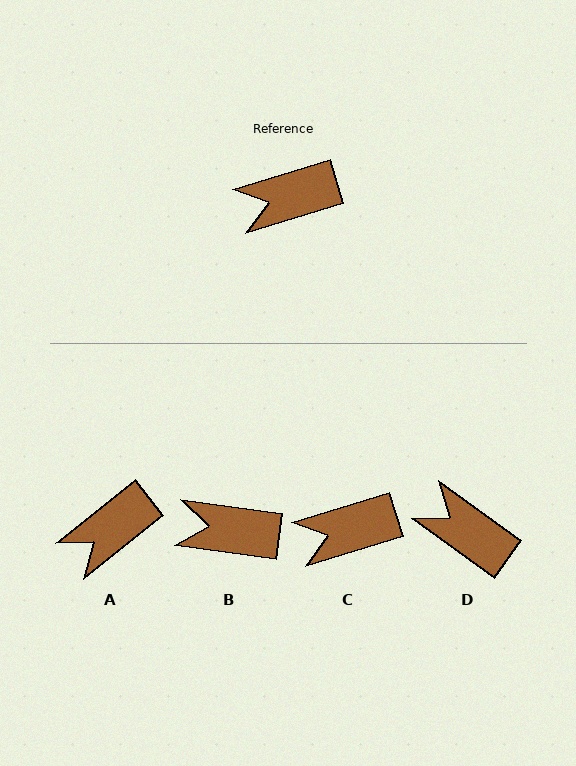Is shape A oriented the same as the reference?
No, it is off by about 21 degrees.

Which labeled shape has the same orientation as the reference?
C.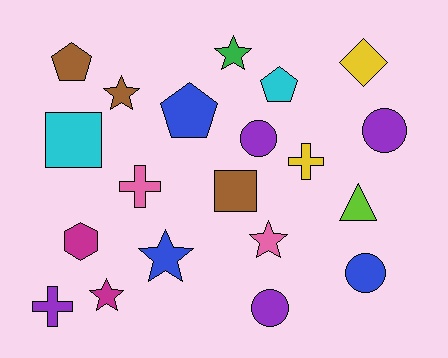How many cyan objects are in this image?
There are 2 cyan objects.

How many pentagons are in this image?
There are 3 pentagons.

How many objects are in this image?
There are 20 objects.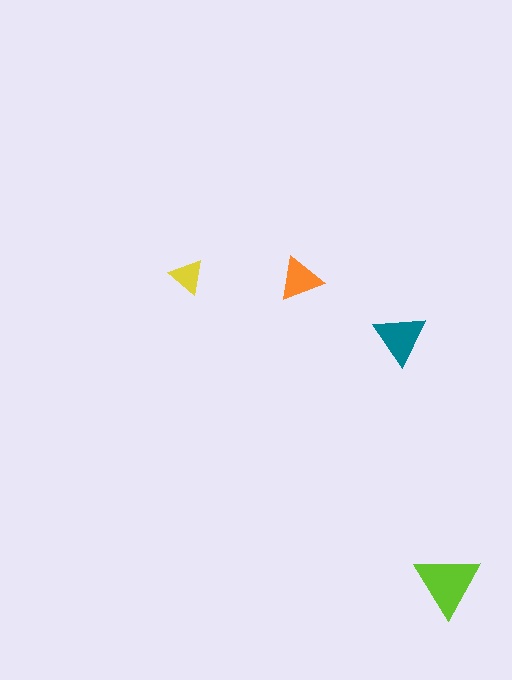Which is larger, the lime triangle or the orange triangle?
The lime one.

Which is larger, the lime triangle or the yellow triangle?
The lime one.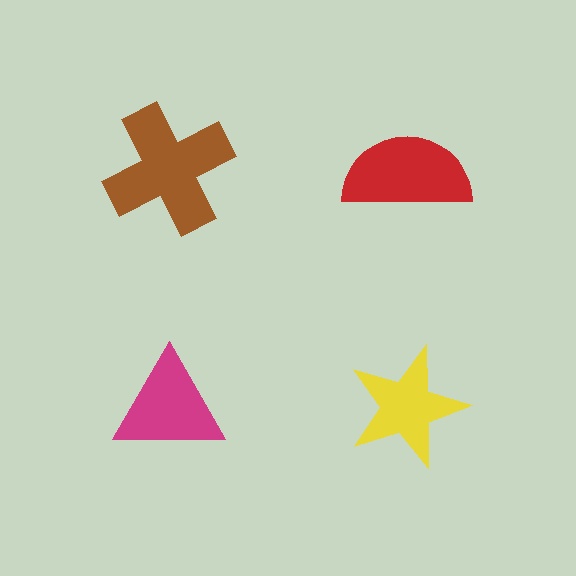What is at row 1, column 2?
A red semicircle.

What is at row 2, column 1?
A magenta triangle.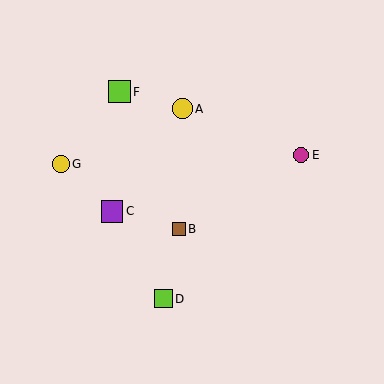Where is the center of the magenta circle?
The center of the magenta circle is at (301, 155).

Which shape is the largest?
The lime square (labeled F) is the largest.